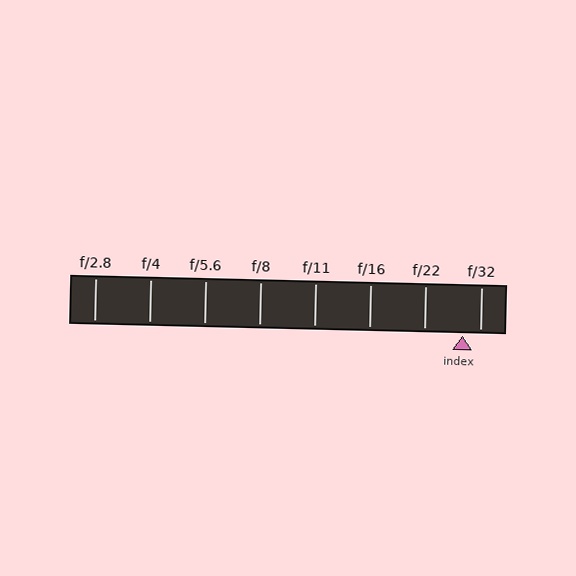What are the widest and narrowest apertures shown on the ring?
The widest aperture shown is f/2.8 and the narrowest is f/32.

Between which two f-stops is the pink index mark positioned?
The index mark is between f/22 and f/32.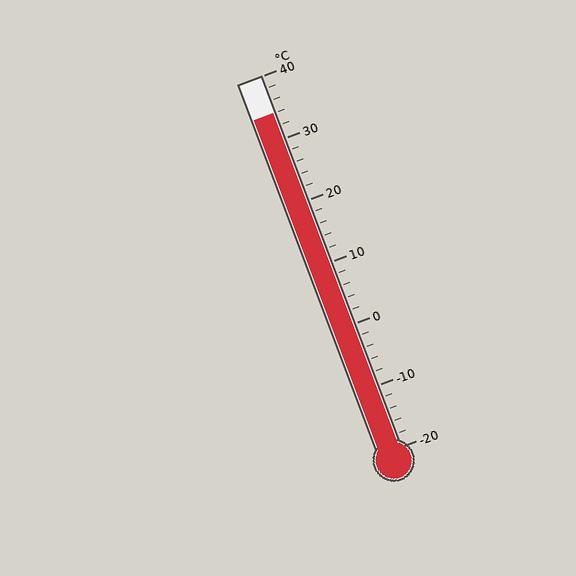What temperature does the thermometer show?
The thermometer shows approximately 34°C.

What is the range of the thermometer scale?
The thermometer scale ranges from -20°C to 40°C.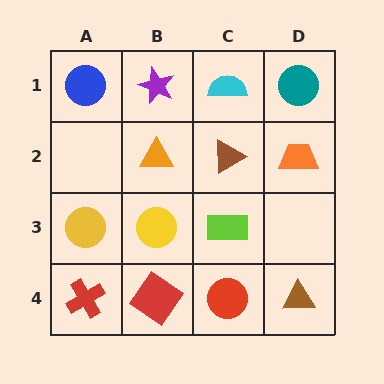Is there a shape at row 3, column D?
No, that cell is empty.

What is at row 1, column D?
A teal circle.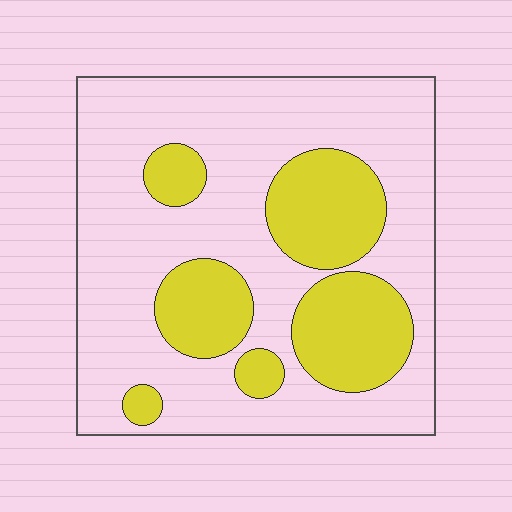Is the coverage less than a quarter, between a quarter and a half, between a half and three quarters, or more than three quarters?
Between a quarter and a half.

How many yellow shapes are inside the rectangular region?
6.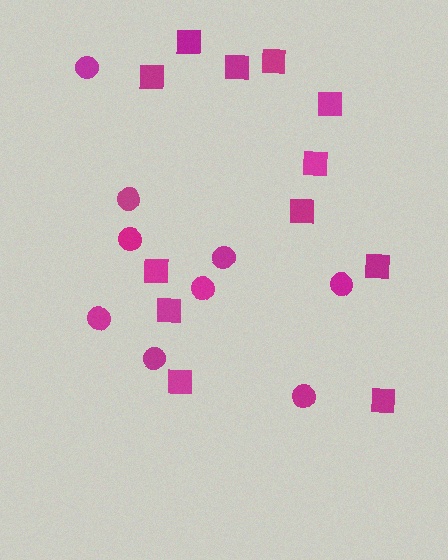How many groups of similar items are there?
There are 2 groups: one group of squares (12) and one group of circles (9).